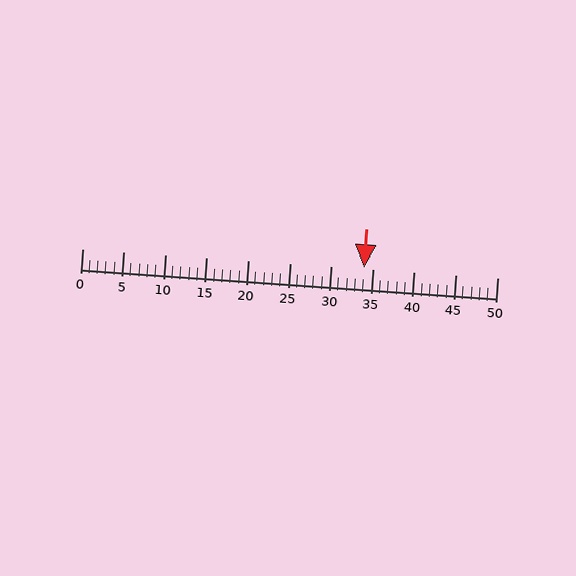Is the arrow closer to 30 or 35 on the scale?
The arrow is closer to 35.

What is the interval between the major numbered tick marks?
The major tick marks are spaced 5 units apart.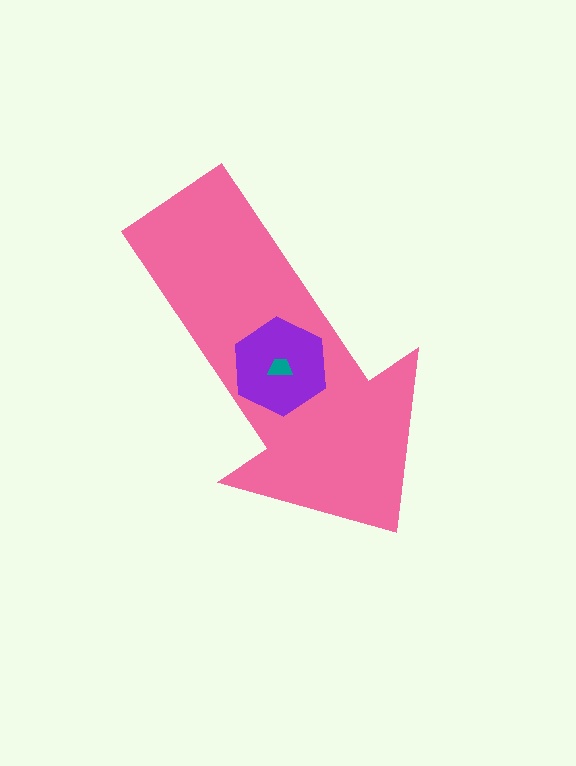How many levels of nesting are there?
3.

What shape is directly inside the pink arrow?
The purple hexagon.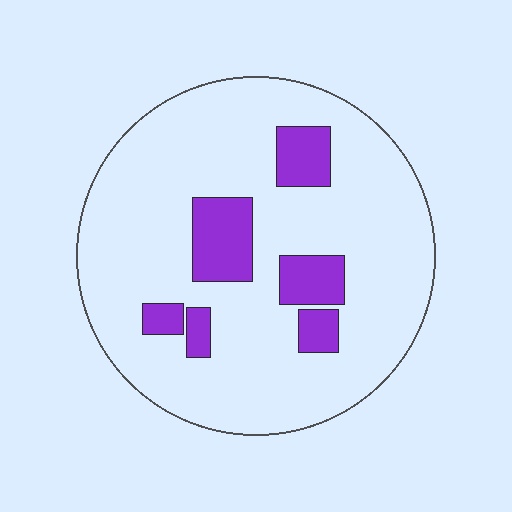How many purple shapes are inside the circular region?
6.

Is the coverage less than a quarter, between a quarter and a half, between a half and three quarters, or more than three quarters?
Less than a quarter.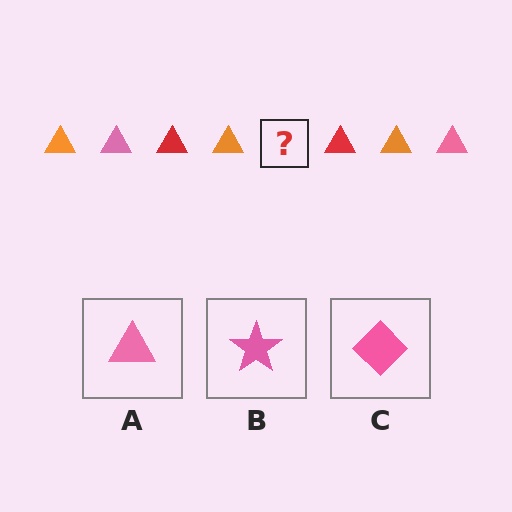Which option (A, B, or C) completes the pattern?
A.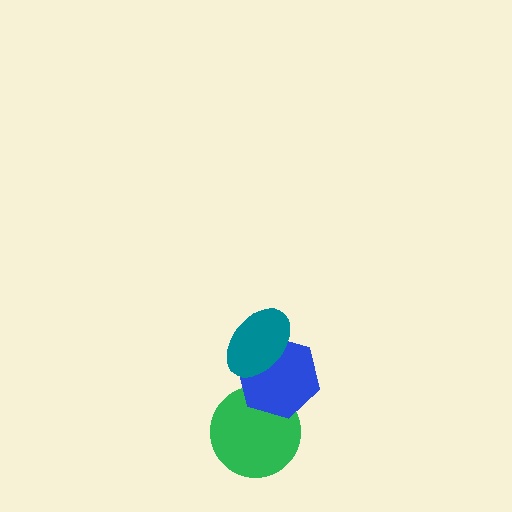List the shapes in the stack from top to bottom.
From top to bottom: the teal ellipse, the blue hexagon, the green circle.